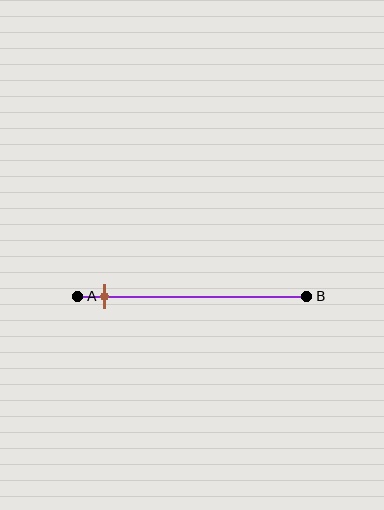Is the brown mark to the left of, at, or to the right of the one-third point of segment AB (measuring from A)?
The brown mark is to the left of the one-third point of segment AB.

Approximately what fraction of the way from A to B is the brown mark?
The brown mark is approximately 10% of the way from A to B.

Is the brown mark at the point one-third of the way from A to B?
No, the mark is at about 10% from A, not at the 33% one-third point.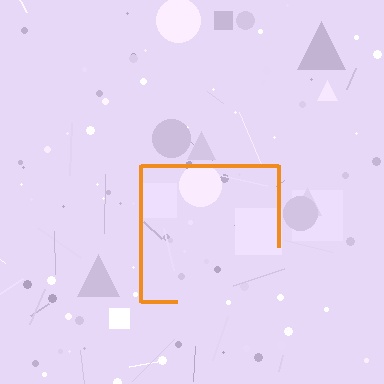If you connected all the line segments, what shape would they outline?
They would outline a square.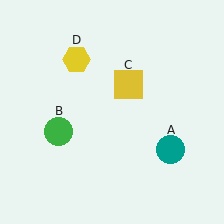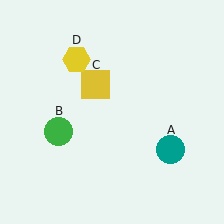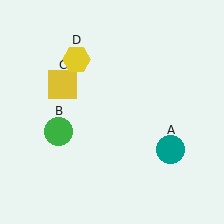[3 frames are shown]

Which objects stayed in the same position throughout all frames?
Teal circle (object A) and green circle (object B) and yellow hexagon (object D) remained stationary.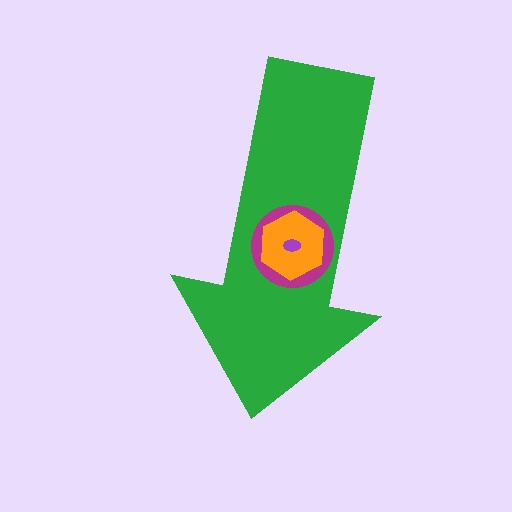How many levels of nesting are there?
4.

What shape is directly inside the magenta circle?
The orange hexagon.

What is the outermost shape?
The green arrow.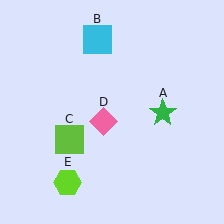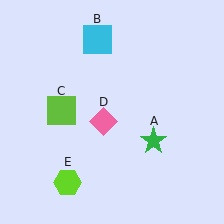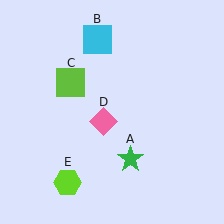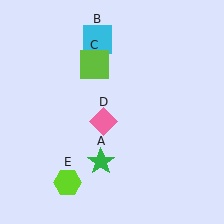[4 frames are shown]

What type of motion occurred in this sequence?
The green star (object A), lime square (object C) rotated clockwise around the center of the scene.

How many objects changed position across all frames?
2 objects changed position: green star (object A), lime square (object C).